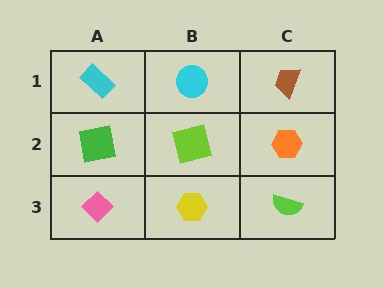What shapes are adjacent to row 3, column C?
An orange hexagon (row 2, column C), a yellow hexagon (row 3, column B).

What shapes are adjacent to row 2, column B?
A cyan circle (row 1, column B), a yellow hexagon (row 3, column B), a green square (row 2, column A), an orange hexagon (row 2, column C).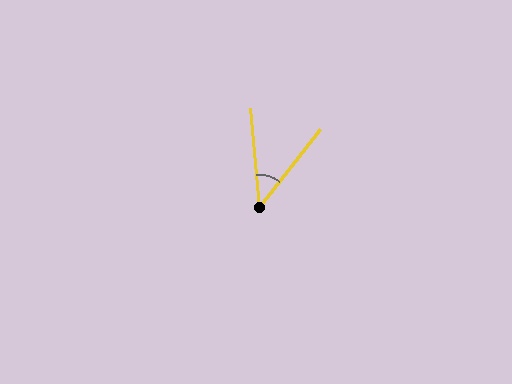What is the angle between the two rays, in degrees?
Approximately 44 degrees.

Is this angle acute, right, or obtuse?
It is acute.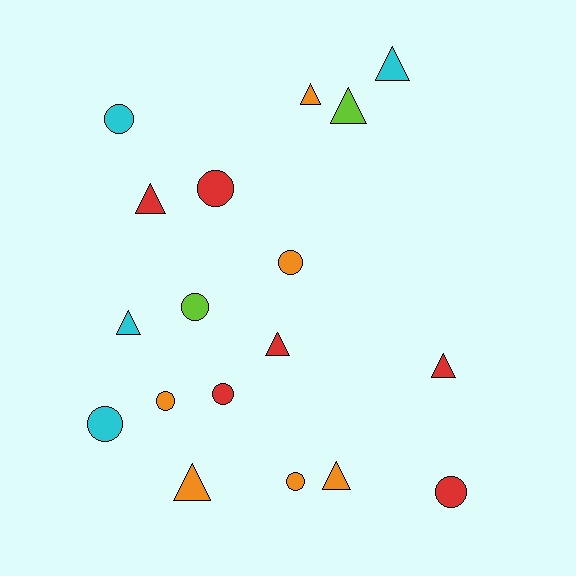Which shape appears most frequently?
Circle, with 9 objects.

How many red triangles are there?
There are 3 red triangles.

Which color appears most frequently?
Orange, with 6 objects.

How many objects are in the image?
There are 18 objects.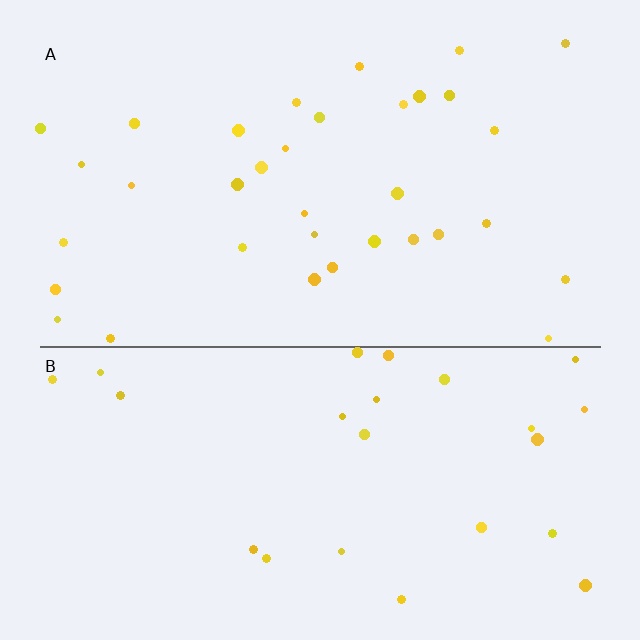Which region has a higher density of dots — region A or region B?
A (the top).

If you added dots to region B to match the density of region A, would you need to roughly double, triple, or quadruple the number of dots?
Approximately double.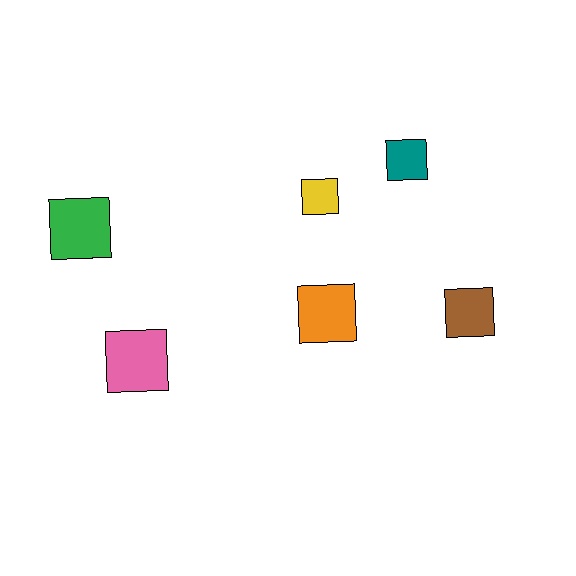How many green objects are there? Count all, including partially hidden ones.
There is 1 green object.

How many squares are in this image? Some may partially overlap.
There are 6 squares.